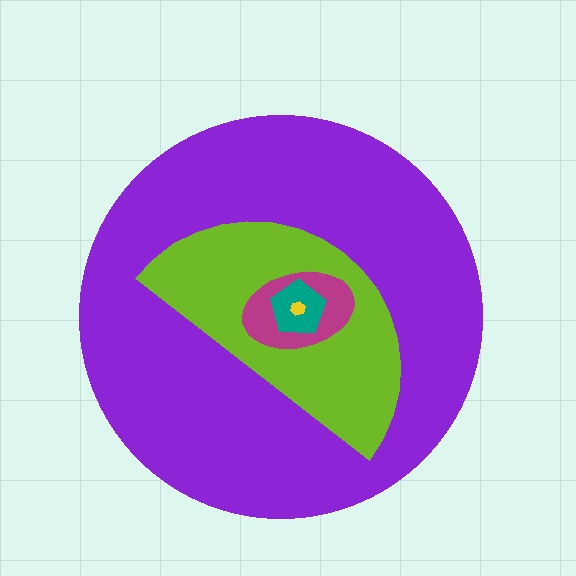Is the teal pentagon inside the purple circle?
Yes.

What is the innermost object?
The yellow hexagon.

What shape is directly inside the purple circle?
The lime semicircle.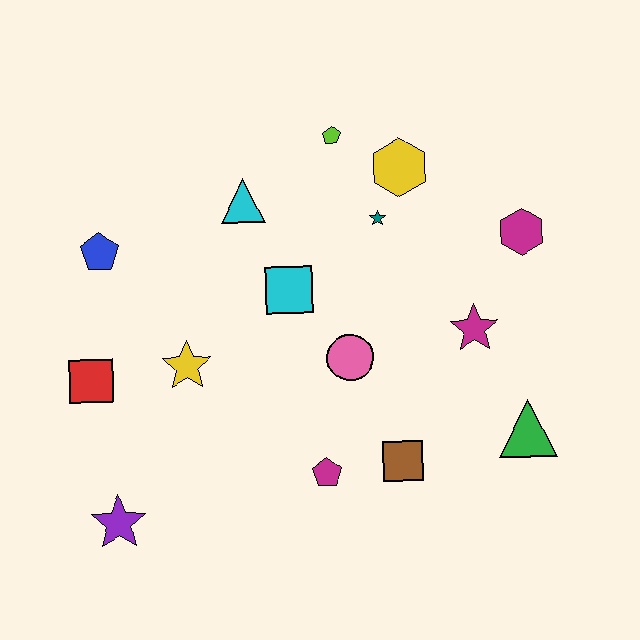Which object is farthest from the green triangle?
The blue pentagon is farthest from the green triangle.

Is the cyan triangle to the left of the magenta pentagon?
Yes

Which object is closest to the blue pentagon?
The red square is closest to the blue pentagon.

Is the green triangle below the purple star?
No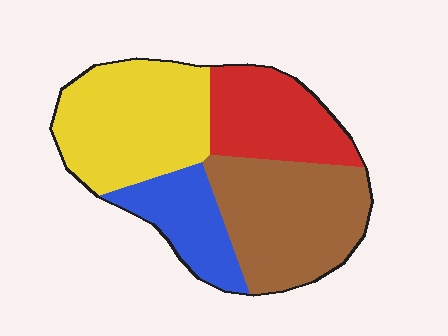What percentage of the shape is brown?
Brown covers roughly 30% of the shape.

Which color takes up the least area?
Blue, at roughly 15%.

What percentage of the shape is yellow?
Yellow takes up about one third (1/3) of the shape.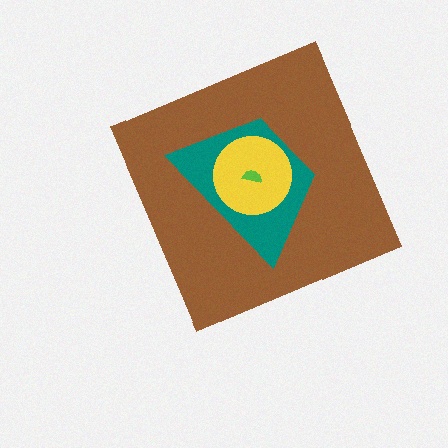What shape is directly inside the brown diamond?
The teal trapezoid.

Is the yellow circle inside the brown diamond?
Yes.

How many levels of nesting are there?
4.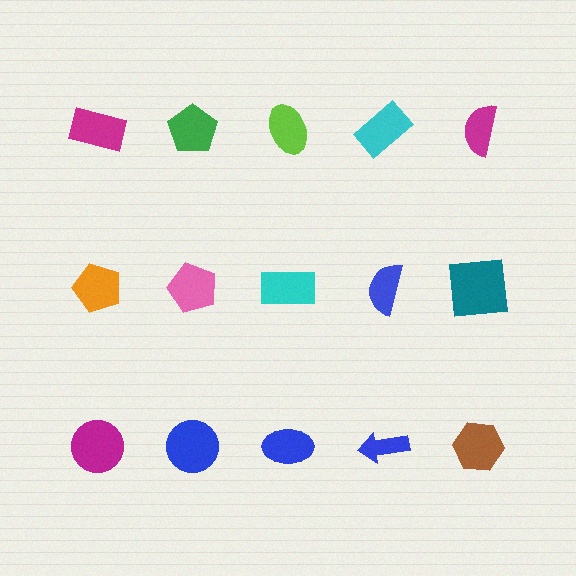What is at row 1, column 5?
A magenta semicircle.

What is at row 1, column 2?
A green pentagon.